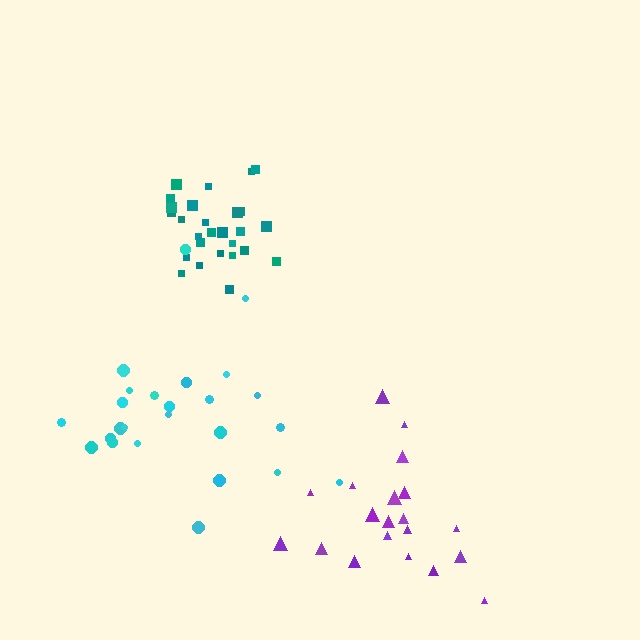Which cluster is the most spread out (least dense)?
Cyan.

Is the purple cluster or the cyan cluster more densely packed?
Purple.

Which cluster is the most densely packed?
Teal.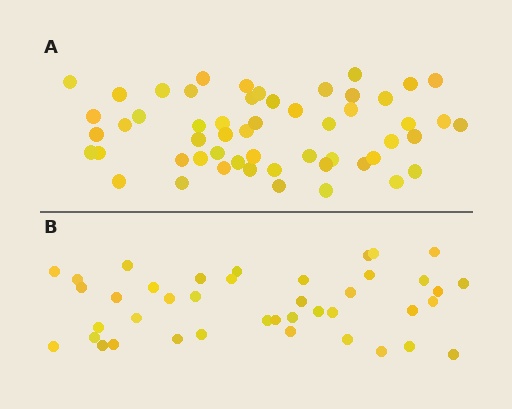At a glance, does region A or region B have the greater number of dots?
Region A (the top region) has more dots.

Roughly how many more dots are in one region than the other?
Region A has approximately 15 more dots than region B.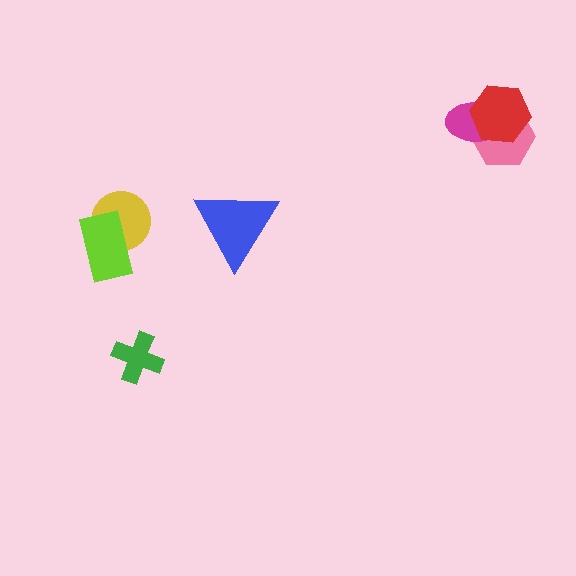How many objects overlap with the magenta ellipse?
2 objects overlap with the magenta ellipse.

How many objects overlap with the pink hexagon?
2 objects overlap with the pink hexagon.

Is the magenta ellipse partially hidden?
Yes, it is partially covered by another shape.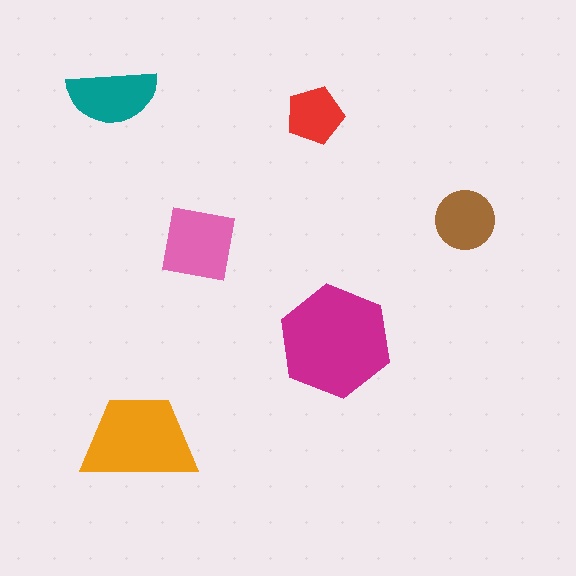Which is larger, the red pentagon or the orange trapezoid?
The orange trapezoid.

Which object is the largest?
The magenta hexagon.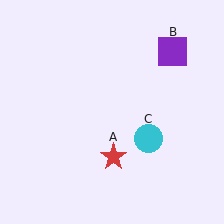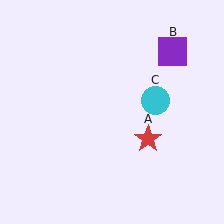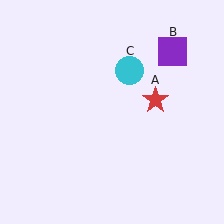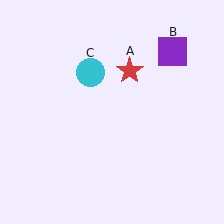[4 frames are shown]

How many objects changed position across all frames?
2 objects changed position: red star (object A), cyan circle (object C).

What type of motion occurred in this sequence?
The red star (object A), cyan circle (object C) rotated counterclockwise around the center of the scene.